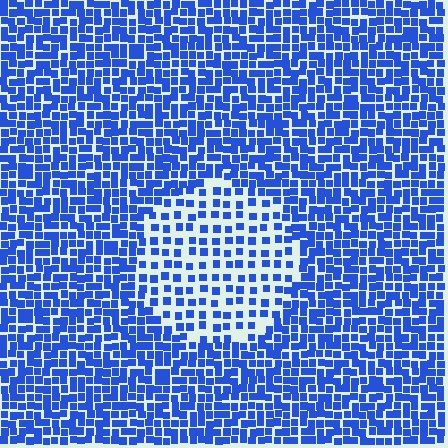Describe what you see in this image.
The image contains small blue elements arranged at two different densities. A circle-shaped region is visible where the elements are less densely packed than the surrounding area.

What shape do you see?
I see a circle.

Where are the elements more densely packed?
The elements are more densely packed outside the circle boundary.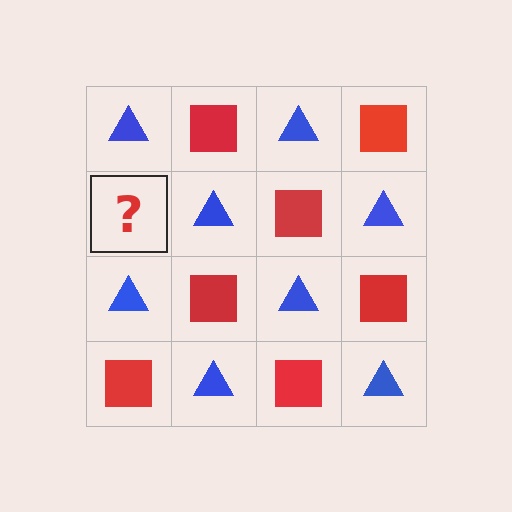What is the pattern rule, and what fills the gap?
The rule is that it alternates blue triangle and red square in a checkerboard pattern. The gap should be filled with a red square.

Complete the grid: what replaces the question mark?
The question mark should be replaced with a red square.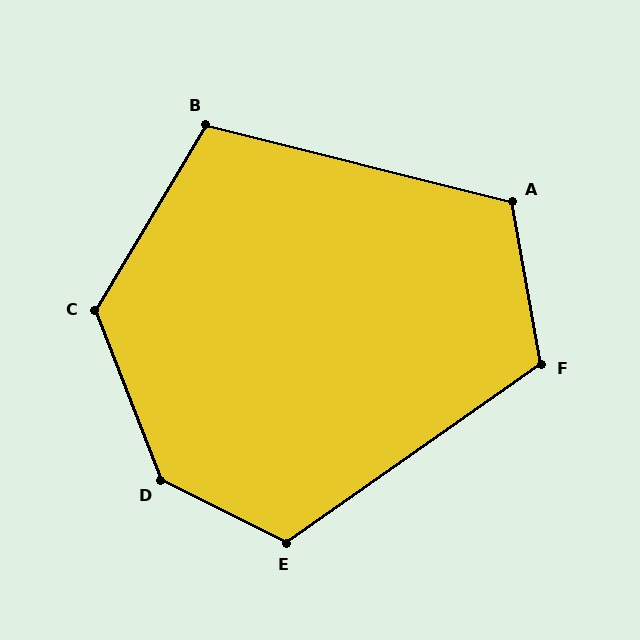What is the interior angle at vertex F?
Approximately 115 degrees (obtuse).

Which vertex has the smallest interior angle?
B, at approximately 107 degrees.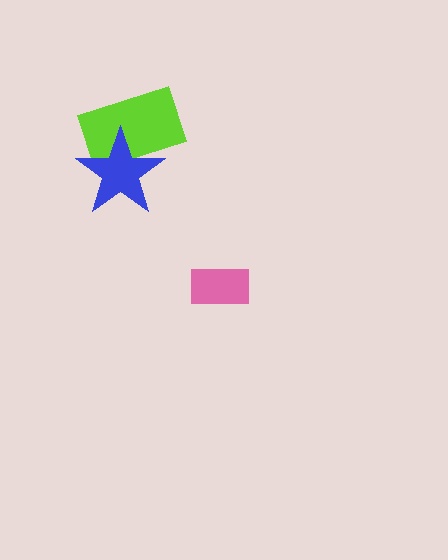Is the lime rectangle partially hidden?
Yes, it is partially covered by another shape.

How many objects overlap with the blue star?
1 object overlaps with the blue star.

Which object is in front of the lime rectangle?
The blue star is in front of the lime rectangle.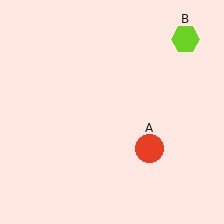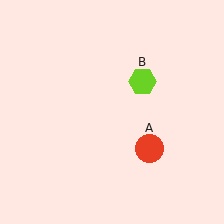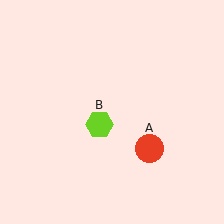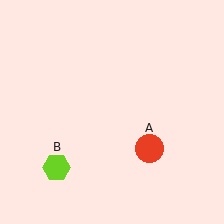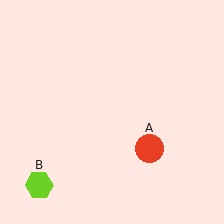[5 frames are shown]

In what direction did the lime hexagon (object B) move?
The lime hexagon (object B) moved down and to the left.